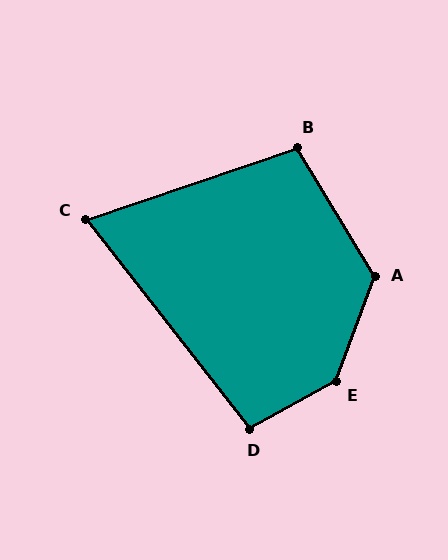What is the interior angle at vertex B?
Approximately 102 degrees (obtuse).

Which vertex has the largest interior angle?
E, at approximately 139 degrees.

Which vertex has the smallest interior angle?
C, at approximately 71 degrees.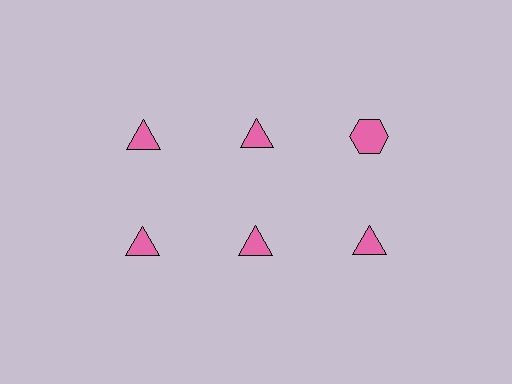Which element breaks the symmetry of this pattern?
The pink hexagon in the top row, center column breaks the symmetry. All other shapes are pink triangles.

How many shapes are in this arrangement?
There are 6 shapes arranged in a grid pattern.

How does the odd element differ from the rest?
It has a different shape: hexagon instead of triangle.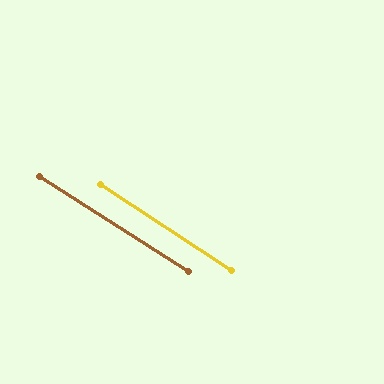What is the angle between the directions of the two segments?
Approximately 1 degree.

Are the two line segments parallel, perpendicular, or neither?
Parallel — their directions differ by only 1.0°.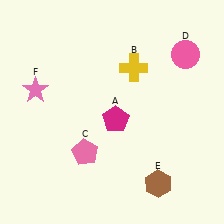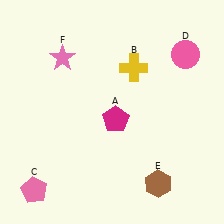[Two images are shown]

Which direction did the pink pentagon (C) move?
The pink pentagon (C) moved left.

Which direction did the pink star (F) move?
The pink star (F) moved up.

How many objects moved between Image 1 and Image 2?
2 objects moved between the two images.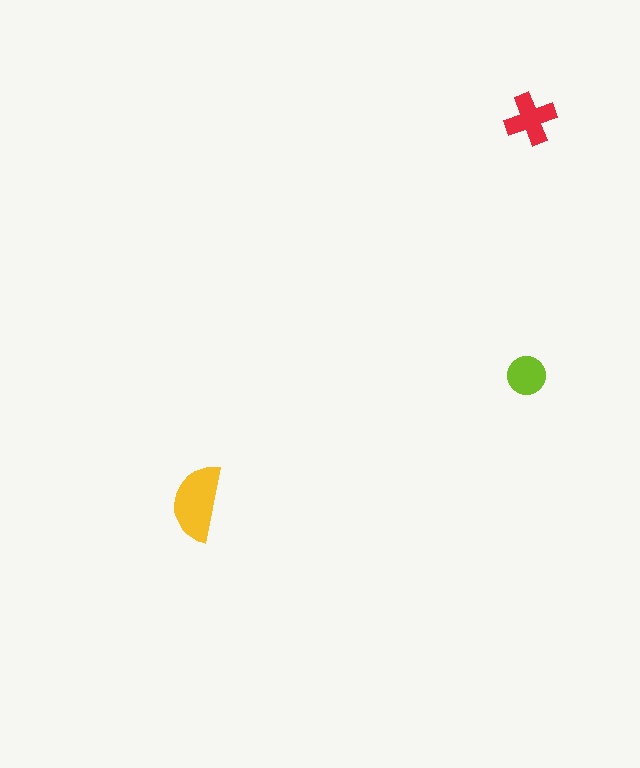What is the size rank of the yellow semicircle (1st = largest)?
1st.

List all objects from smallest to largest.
The lime circle, the red cross, the yellow semicircle.